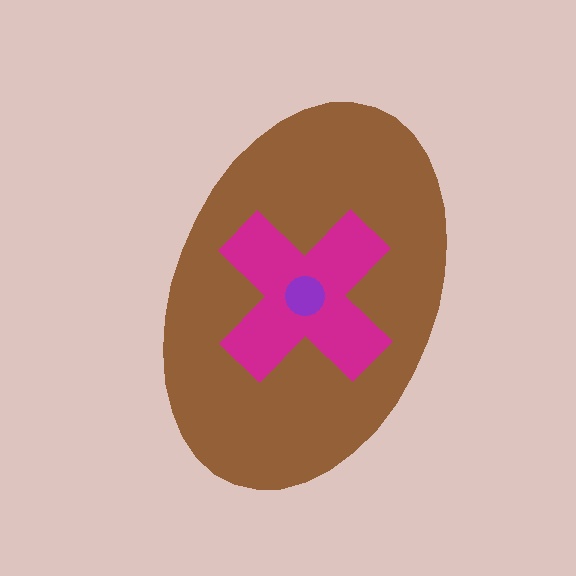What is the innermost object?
The purple circle.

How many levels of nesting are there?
3.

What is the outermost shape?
The brown ellipse.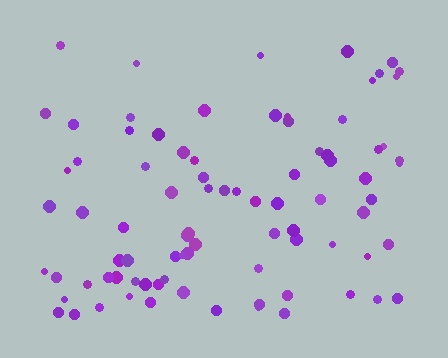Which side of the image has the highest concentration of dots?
The bottom.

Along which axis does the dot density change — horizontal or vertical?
Vertical.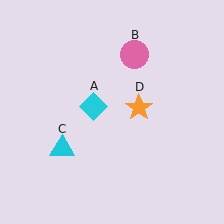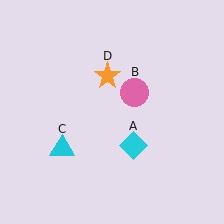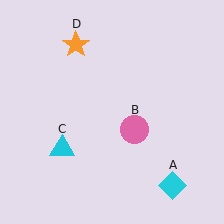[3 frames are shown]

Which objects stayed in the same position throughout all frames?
Cyan triangle (object C) remained stationary.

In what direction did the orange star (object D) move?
The orange star (object D) moved up and to the left.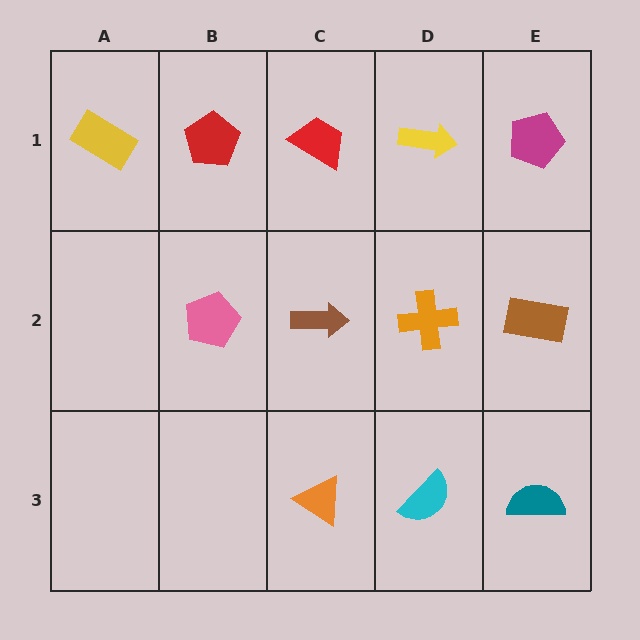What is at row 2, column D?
An orange cross.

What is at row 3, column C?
An orange triangle.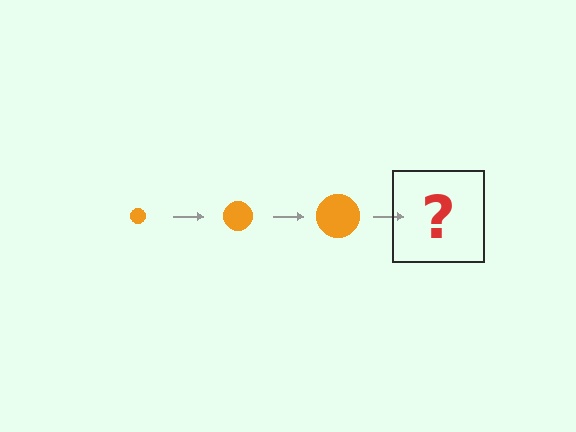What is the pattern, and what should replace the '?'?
The pattern is that the circle gets progressively larger each step. The '?' should be an orange circle, larger than the previous one.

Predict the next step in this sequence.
The next step is an orange circle, larger than the previous one.